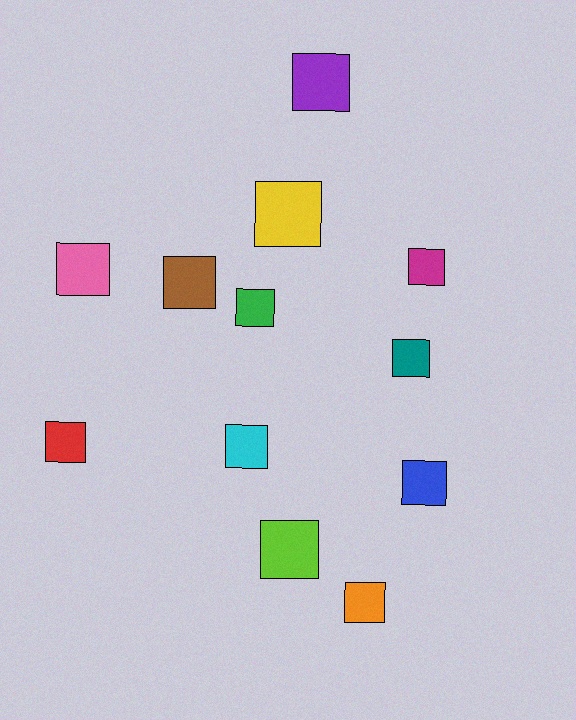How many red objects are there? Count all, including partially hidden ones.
There is 1 red object.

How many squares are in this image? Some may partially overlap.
There are 12 squares.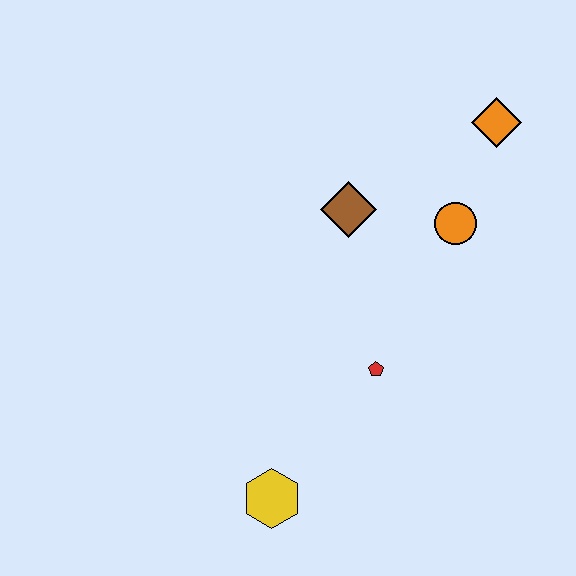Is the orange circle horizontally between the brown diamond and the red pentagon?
No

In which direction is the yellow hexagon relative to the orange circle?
The yellow hexagon is below the orange circle.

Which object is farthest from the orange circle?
The yellow hexagon is farthest from the orange circle.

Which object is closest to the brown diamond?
The orange circle is closest to the brown diamond.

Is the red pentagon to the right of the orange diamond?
No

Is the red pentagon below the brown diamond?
Yes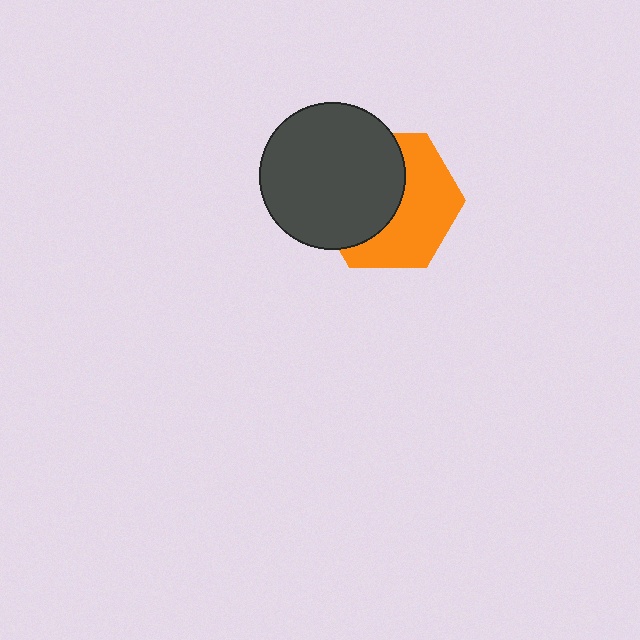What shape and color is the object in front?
The object in front is a dark gray circle.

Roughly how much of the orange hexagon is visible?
About half of it is visible (roughly 50%).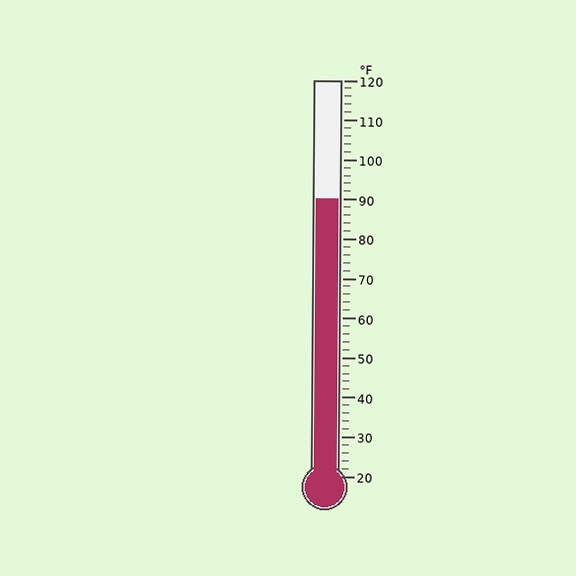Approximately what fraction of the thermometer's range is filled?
The thermometer is filled to approximately 70% of its range.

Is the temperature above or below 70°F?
The temperature is above 70°F.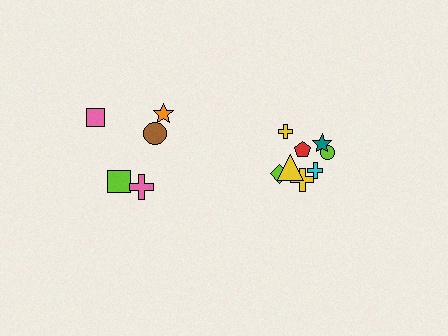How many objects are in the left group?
There are 5 objects.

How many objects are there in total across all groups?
There are 13 objects.